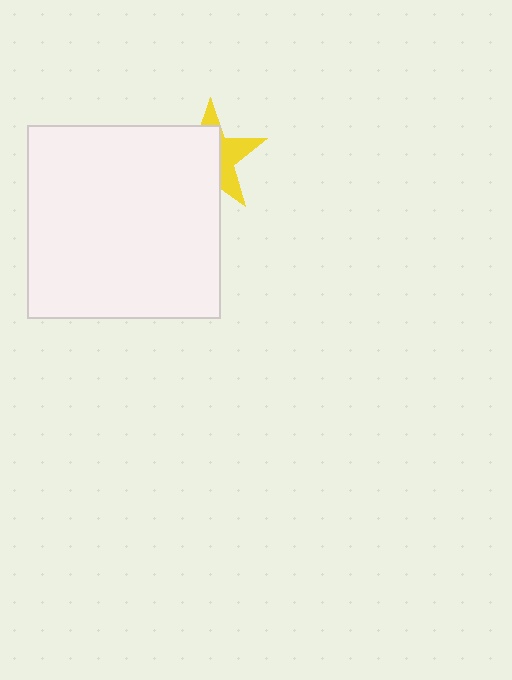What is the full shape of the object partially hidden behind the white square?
The partially hidden object is a yellow star.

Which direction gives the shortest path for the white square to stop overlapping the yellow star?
Moving toward the lower-left gives the shortest separation.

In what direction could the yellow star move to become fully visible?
The yellow star could move toward the upper-right. That would shift it out from behind the white square entirely.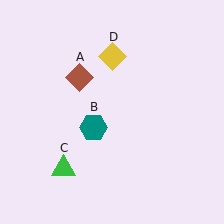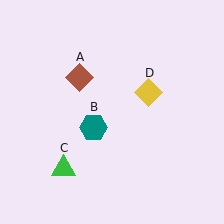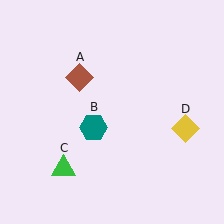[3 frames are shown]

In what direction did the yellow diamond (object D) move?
The yellow diamond (object D) moved down and to the right.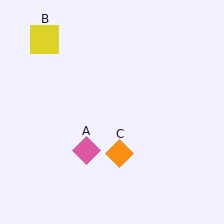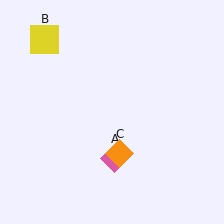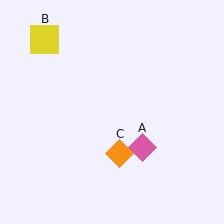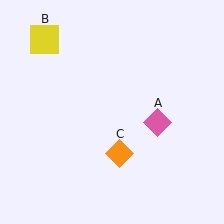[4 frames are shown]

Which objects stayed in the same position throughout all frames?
Yellow square (object B) and orange diamond (object C) remained stationary.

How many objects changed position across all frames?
1 object changed position: pink diamond (object A).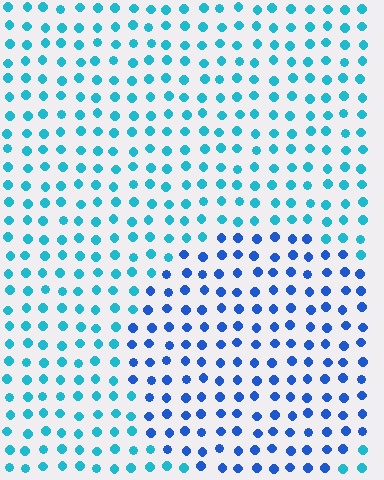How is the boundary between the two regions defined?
The boundary is defined purely by a slight shift in hue (about 34 degrees). Spacing, size, and orientation are identical on both sides.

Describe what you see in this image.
The image is filled with small cyan elements in a uniform arrangement. A circle-shaped region is visible where the elements are tinted to a slightly different hue, forming a subtle color boundary.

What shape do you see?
I see a circle.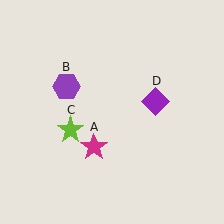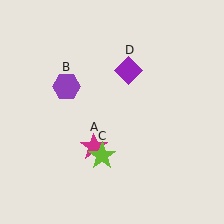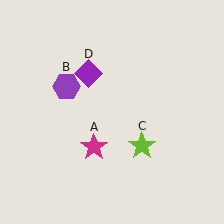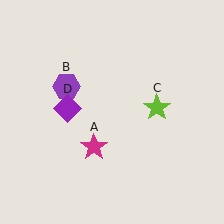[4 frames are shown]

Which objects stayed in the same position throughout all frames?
Magenta star (object A) and purple hexagon (object B) remained stationary.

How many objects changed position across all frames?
2 objects changed position: lime star (object C), purple diamond (object D).